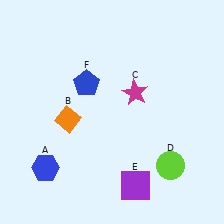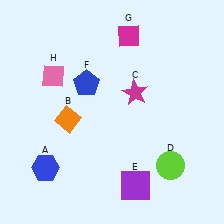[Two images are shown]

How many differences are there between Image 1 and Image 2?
There are 2 differences between the two images.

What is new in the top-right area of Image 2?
A magenta diamond (G) was added in the top-right area of Image 2.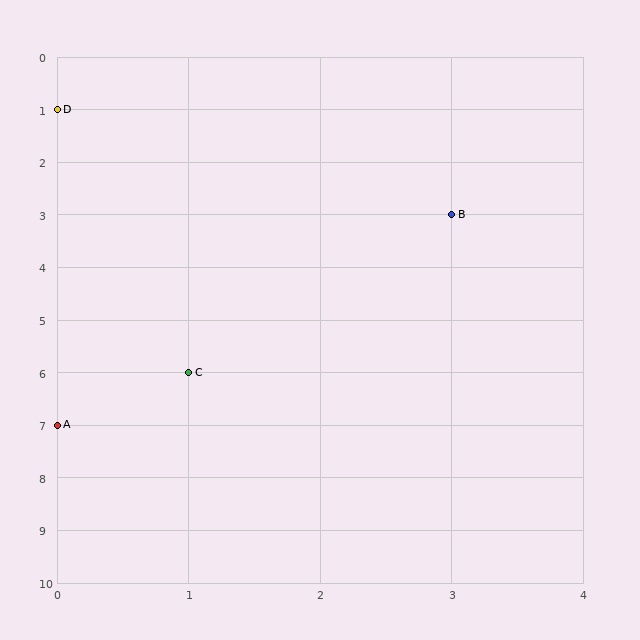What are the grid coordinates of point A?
Point A is at grid coordinates (0, 7).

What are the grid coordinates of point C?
Point C is at grid coordinates (1, 6).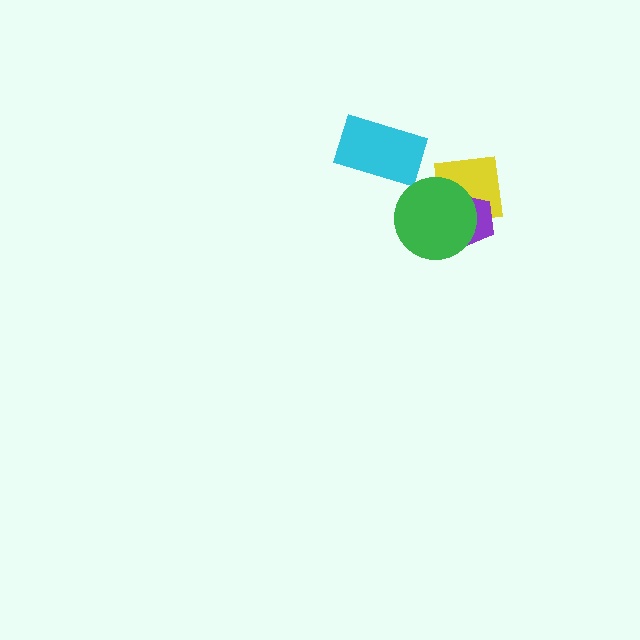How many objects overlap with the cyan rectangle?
0 objects overlap with the cyan rectangle.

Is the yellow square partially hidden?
Yes, it is partially covered by another shape.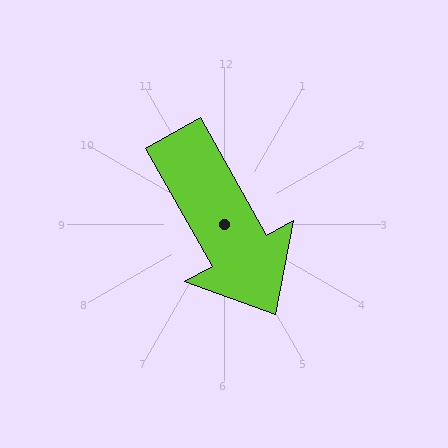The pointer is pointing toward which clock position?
Roughly 5 o'clock.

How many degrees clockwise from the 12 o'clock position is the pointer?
Approximately 151 degrees.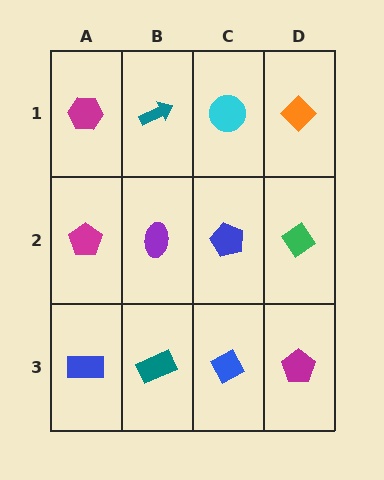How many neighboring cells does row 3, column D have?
2.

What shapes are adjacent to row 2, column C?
A cyan circle (row 1, column C), a blue diamond (row 3, column C), a purple ellipse (row 2, column B), a green diamond (row 2, column D).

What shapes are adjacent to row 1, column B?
A purple ellipse (row 2, column B), a magenta hexagon (row 1, column A), a cyan circle (row 1, column C).